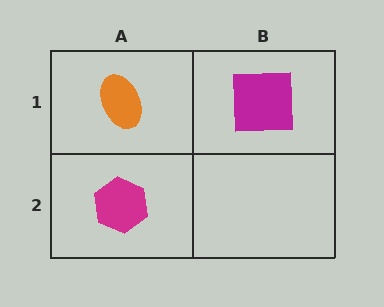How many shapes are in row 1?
2 shapes.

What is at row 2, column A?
A magenta hexagon.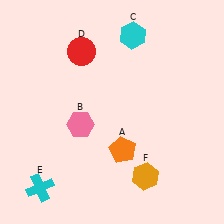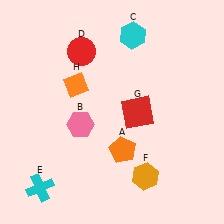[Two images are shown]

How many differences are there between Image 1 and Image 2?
There are 2 differences between the two images.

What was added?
A red square (G), an orange diamond (H) were added in Image 2.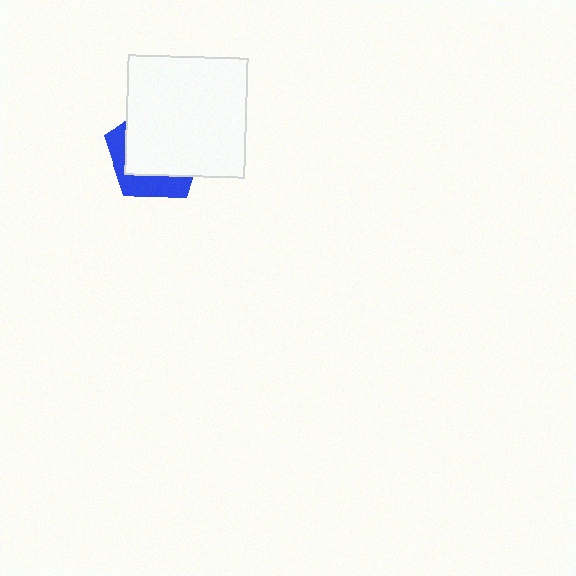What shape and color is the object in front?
The object in front is a white square.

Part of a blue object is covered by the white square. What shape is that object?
It is a pentagon.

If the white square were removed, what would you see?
You would see the complete blue pentagon.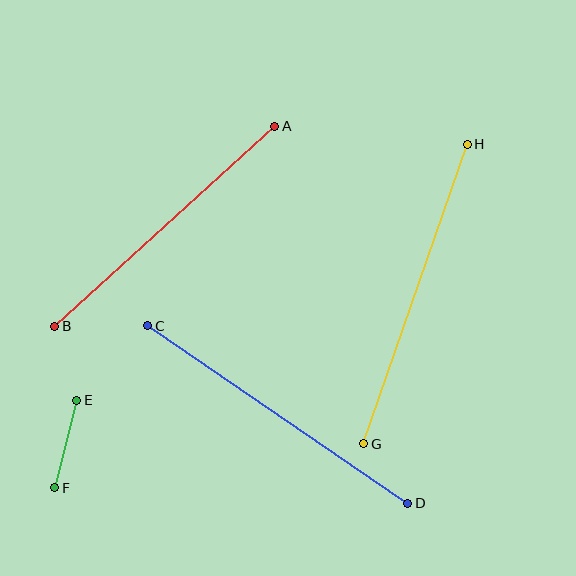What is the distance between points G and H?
The distance is approximately 317 pixels.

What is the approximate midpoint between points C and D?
The midpoint is at approximately (278, 415) pixels.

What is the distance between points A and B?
The distance is approximately 297 pixels.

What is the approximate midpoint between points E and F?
The midpoint is at approximately (66, 444) pixels.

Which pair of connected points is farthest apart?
Points G and H are farthest apart.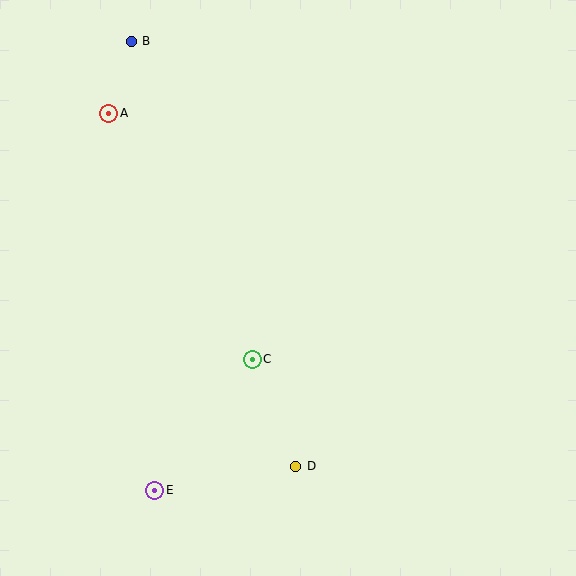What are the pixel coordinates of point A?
Point A is at (109, 113).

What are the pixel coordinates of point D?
Point D is at (296, 466).